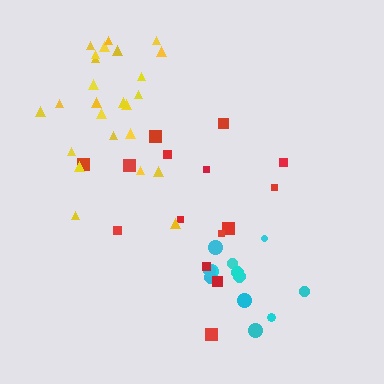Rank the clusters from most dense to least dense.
cyan, yellow, red.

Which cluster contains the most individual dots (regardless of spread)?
Yellow (25).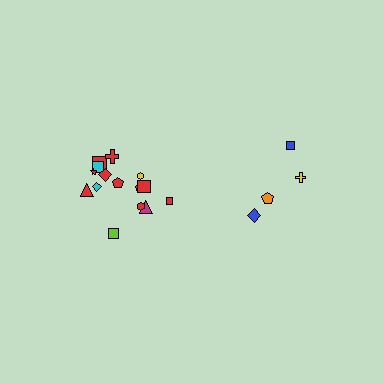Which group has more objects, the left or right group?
The left group.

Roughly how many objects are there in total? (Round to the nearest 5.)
Roughly 20 objects in total.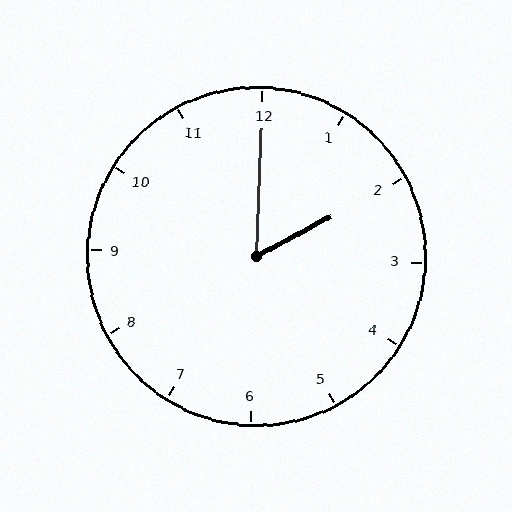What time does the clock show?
2:00.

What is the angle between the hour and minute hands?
Approximately 60 degrees.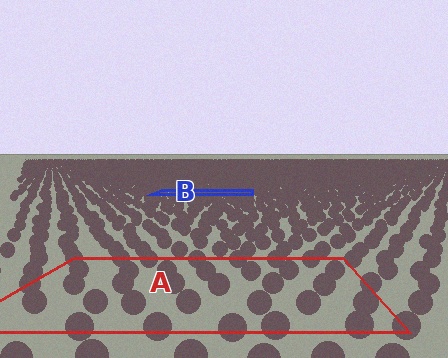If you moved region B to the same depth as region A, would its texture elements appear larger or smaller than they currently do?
They would appear larger. At a closer depth, the same texture elements are projected at a bigger on-screen size.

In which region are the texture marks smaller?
The texture marks are smaller in region B, because it is farther away.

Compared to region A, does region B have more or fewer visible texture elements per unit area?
Region B has more texture elements per unit area — they are packed more densely because it is farther away.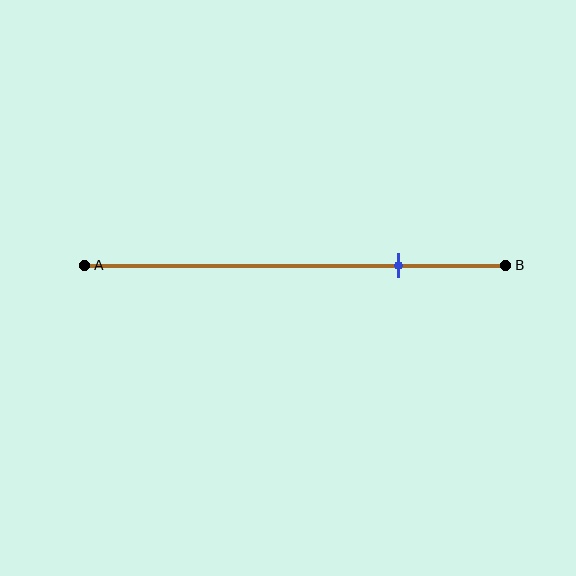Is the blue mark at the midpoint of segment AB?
No, the mark is at about 75% from A, not at the 50% midpoint.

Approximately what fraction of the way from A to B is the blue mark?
The blue mark is approximately 75% of the way from A to B.